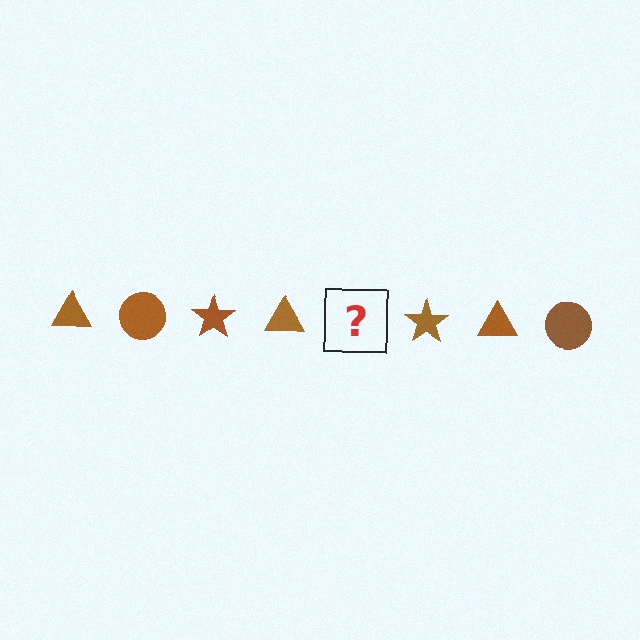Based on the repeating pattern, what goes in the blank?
The blank should be a brown circle.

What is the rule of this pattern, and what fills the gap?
The rule is that the pattern cycles through triangle, circle, star shapes in brown. The gap should be filled with a brown circle.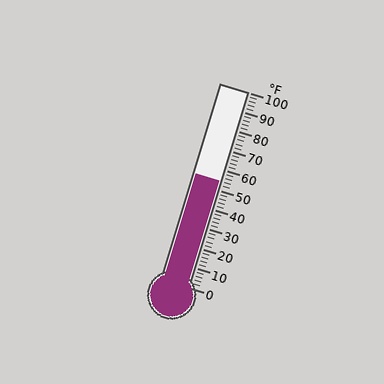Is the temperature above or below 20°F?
The temperature is above 20°F.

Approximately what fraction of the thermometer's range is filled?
The thermometer is filled to approximately 55% of its range.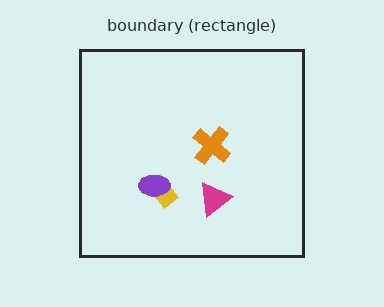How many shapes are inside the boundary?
4 inside, 0 outside.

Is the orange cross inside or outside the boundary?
Inside.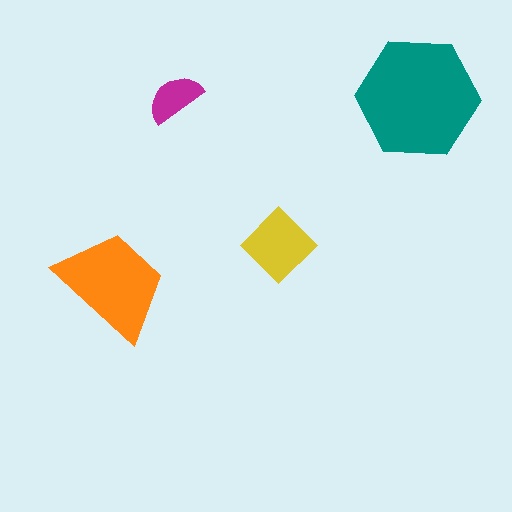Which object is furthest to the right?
The teal hexagon is rightmost.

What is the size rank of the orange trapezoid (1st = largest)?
2nd.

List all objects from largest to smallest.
The teal hexagon, the orange trapezoid, the yellow diamond, the magenta semicircle.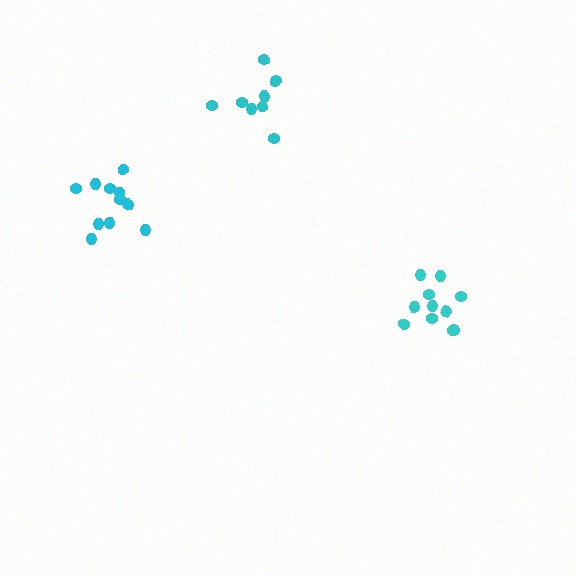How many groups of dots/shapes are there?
There are 3 groups.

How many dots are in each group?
Group 1: 11 dots, Group 2: 8 dots, Group 3: 11 dots (30 total).